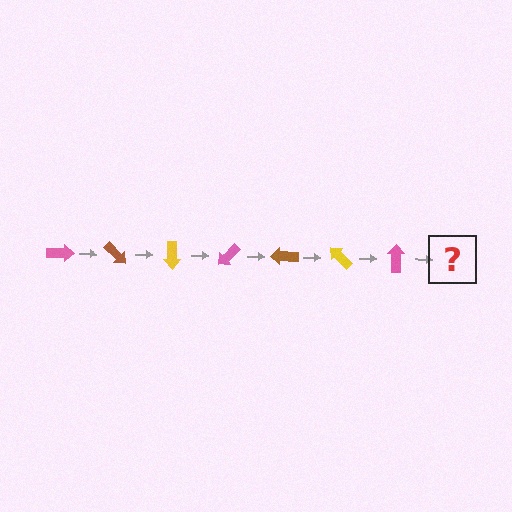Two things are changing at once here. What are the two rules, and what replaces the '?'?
The two rules are that it rotates 45 degrees each step and the color cycles through pink, brown, and yellow. The '?' should be a brown arrow, rotated 315 degrees from the start.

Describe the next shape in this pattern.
It should be a brown arrow, rotated 315 degrees from the start.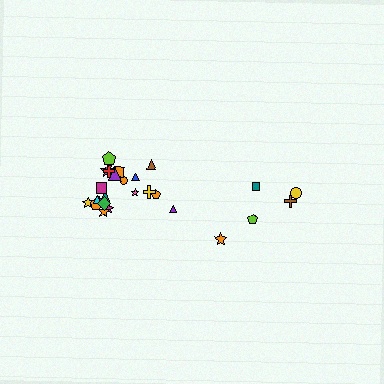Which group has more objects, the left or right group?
The left group.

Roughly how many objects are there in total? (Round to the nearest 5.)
Roughly 25 objects in total.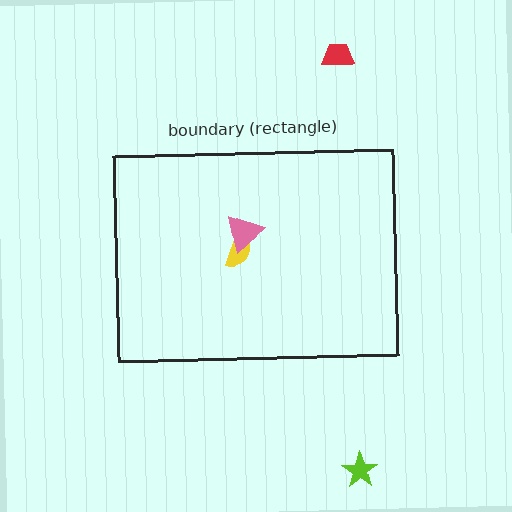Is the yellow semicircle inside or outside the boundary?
Inside.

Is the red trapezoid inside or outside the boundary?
Outside.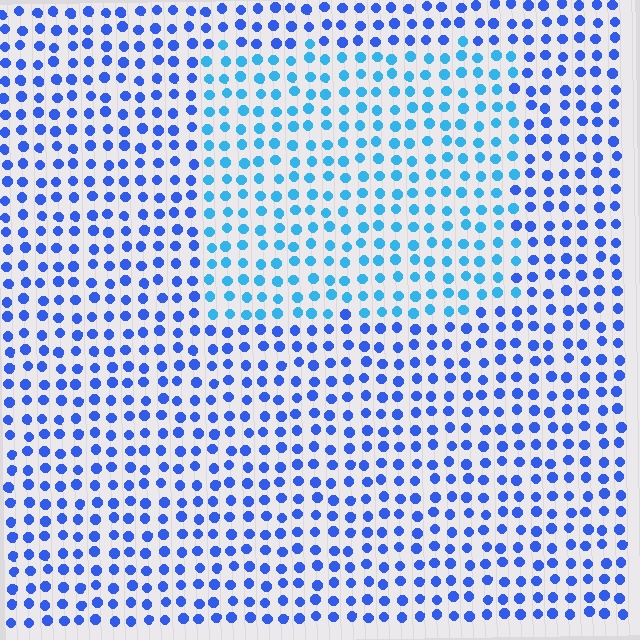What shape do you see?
I see a rectangle.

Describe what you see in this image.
The image is filled with small blue elements in a uniform arrangement. A rectangle-shaped region is visible where the elements are tinted to a slightly different hue, forming a subtle color boundary.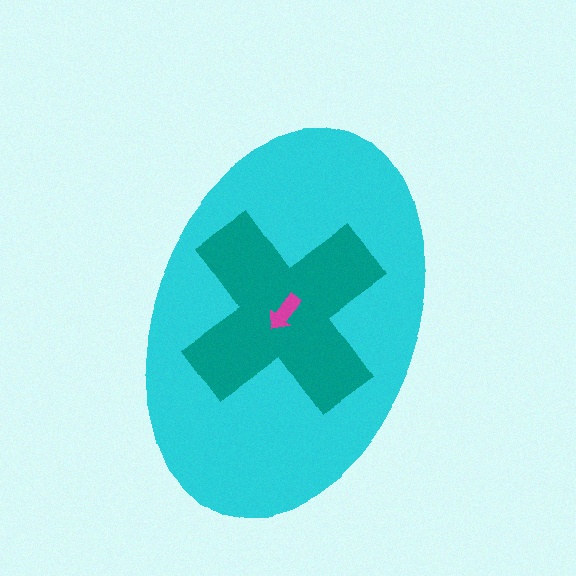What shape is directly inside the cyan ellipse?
The teal cross.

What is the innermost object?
The magenta arrow.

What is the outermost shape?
The cyan ellipse.